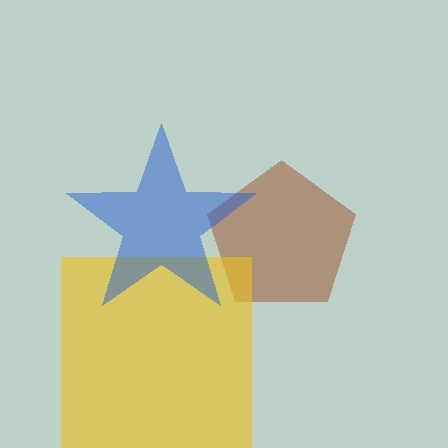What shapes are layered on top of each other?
The layered shapes are: a brown pentagon, a yellow square, a blue star.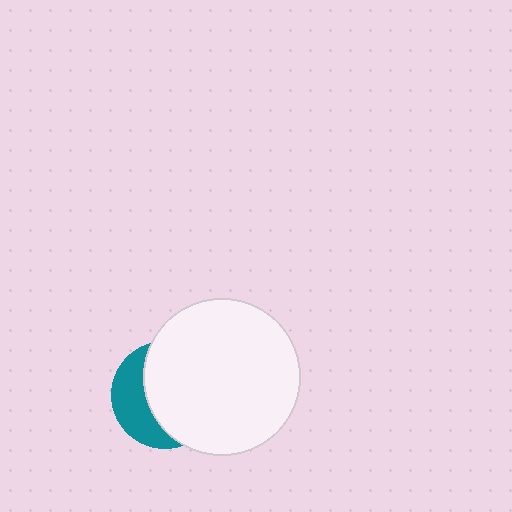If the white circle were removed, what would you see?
You would see the complete teal circle.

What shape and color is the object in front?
The object in front is a white circle.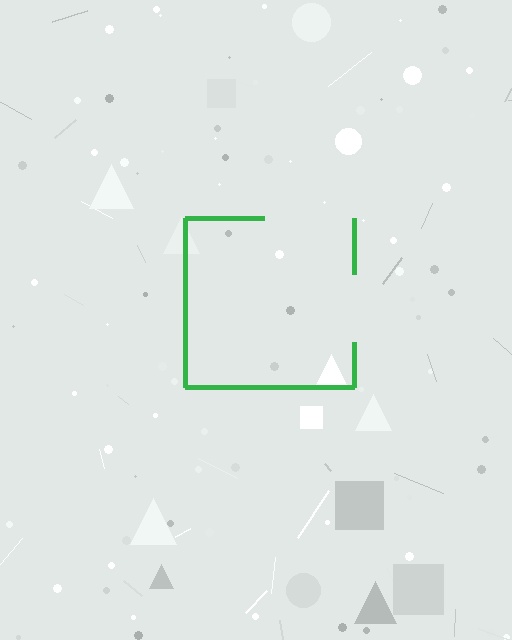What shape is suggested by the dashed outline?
The dashed outline suggests a square.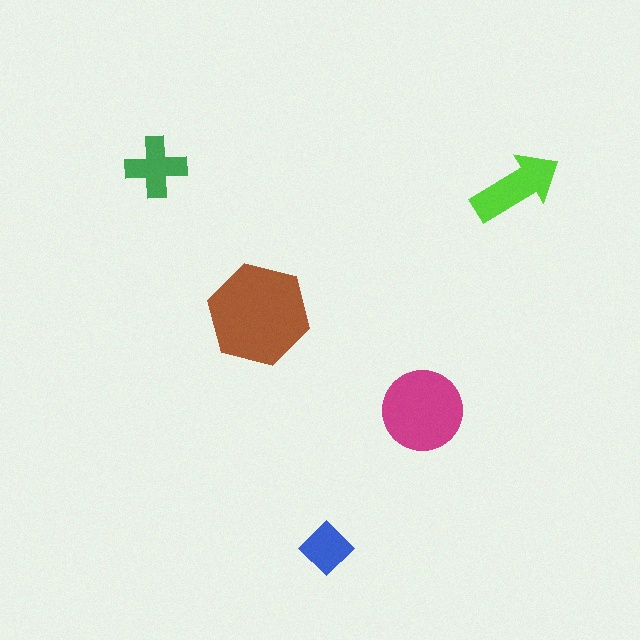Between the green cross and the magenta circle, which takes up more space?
The magenta circle.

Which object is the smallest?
The blue diamond.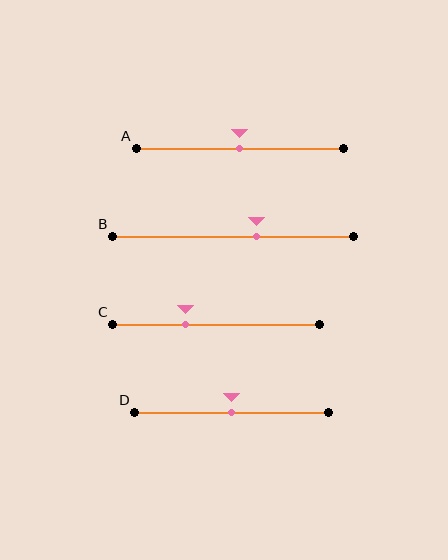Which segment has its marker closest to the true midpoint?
Segment A has its marker closest to the true midpoint.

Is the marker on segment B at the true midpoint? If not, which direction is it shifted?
No, the marker on segment B is shifted to the right by about 10% of the segment length.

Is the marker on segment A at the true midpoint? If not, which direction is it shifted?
Yes, the marker on segment A is at the true midpoint.